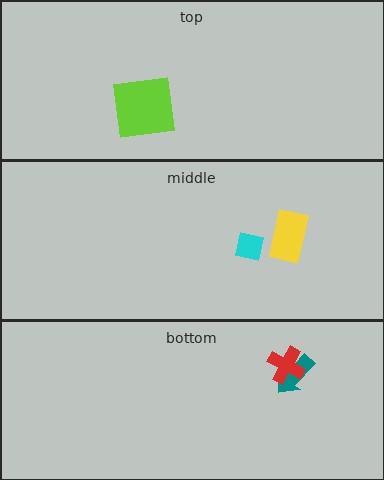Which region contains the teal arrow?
The bottom region.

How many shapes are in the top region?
1.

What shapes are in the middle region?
The cyan square, the yellow rectangle.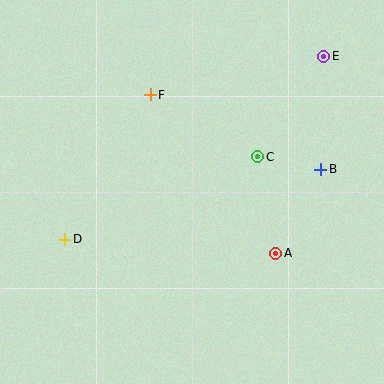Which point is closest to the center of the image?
Point C at (258, 157) is closest to the center.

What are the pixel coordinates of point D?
Point D is at (64, 239).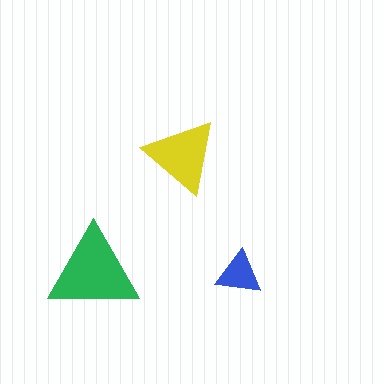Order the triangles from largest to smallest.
the green one, the yellow one, the blue one.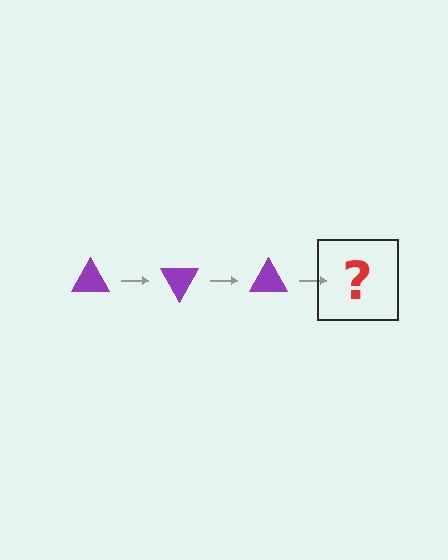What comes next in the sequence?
The next element should be a purple triangle rotated 180 degrees.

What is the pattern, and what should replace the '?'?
The pattern is that the triangle rotates 60 degrees each step. The '?' should be a purple triangle rotated 180 degrees.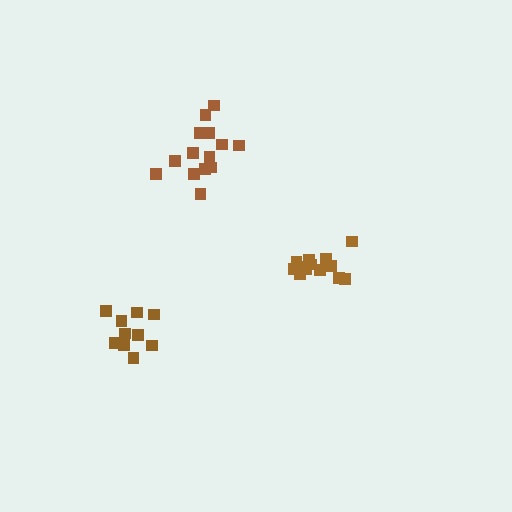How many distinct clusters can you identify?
There are 3 distinct clusters.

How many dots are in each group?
Group 1: 13 dots, Group 2: 10 dots, Group 3: 14 dots (37 total).